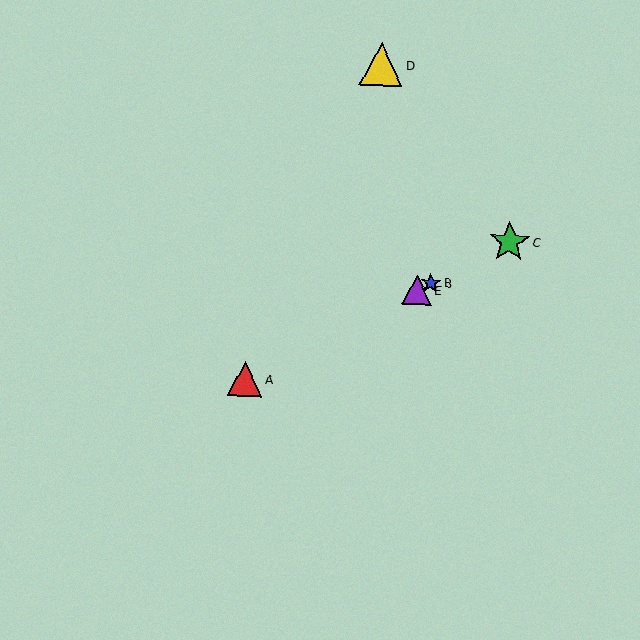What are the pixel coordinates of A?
Object A is at (245, 379).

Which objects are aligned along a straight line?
Objects A, B, C, E are aligned along a straight line.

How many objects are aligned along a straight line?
4 objects (A, B, C, E) are aligned along a straight line.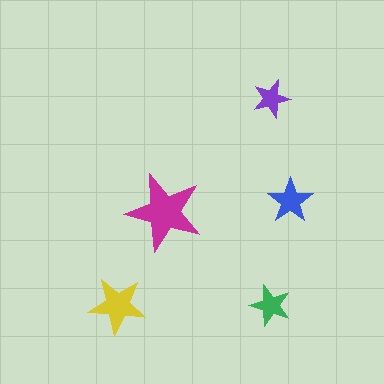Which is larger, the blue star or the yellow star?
The yellow one.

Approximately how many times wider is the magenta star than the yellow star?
About 1.5 times wider.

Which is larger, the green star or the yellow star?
The yellow one.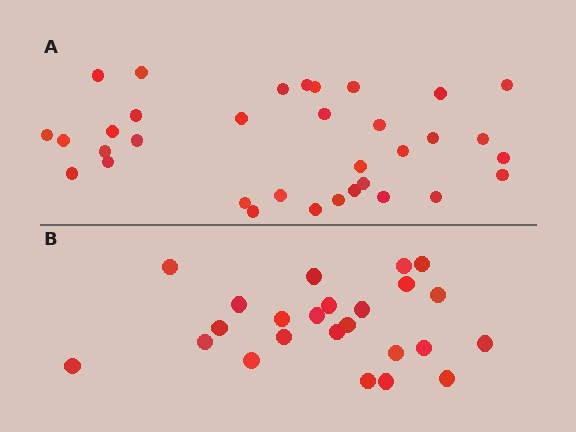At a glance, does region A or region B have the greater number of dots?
Region A (the top region) has more dots.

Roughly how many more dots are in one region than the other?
Region A has roughly 10 or so more dots than region B.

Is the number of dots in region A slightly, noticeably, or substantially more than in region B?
Region A has noticeably more, but not dramatically so. The ratio is roughly 1.4 to 1.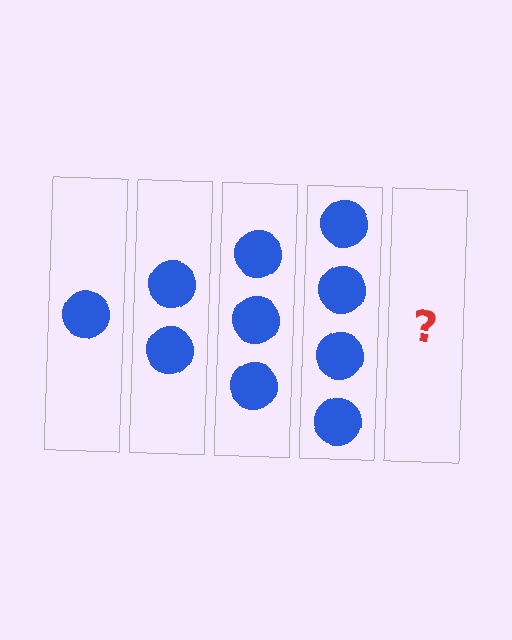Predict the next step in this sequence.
The next step is 5 circles.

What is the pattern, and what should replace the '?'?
The pattern is that each step adds one more circle. The '?' should be 5 circles.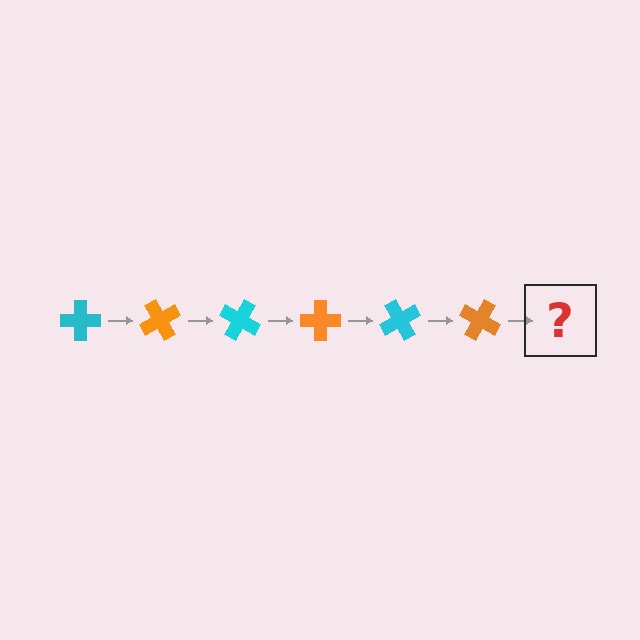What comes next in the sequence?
The next element should be a cyan cross, rotated 360 degrees from the start.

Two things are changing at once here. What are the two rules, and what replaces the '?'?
The two rules are that it rotates 60 degrees each step and the color cycles through cyan and orange. The '?' should be a cyan cross, rotated 360 degrees from the start.